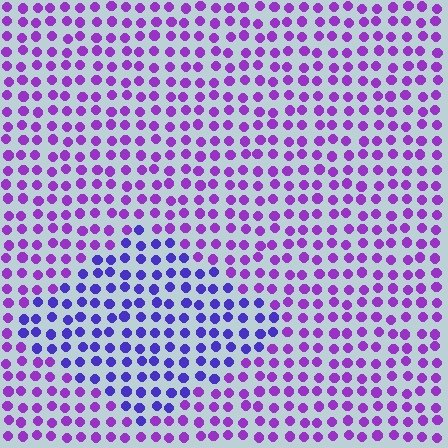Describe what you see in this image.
The image is filled with small purple elements in a uniform arrangement. A diamond-shaped region is visible where the elements are tinted to a slightly different hue, forming a subtle color boundary.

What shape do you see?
I see a diamond.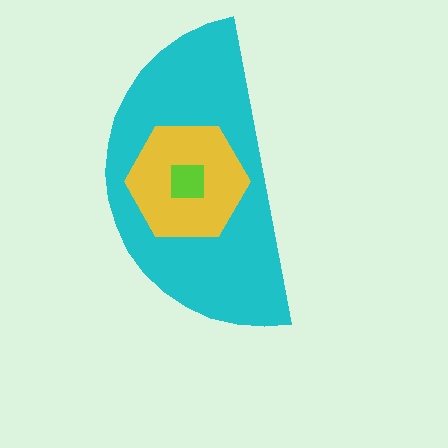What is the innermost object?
The lime square.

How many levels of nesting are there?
3.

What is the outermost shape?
The cyan semicircle.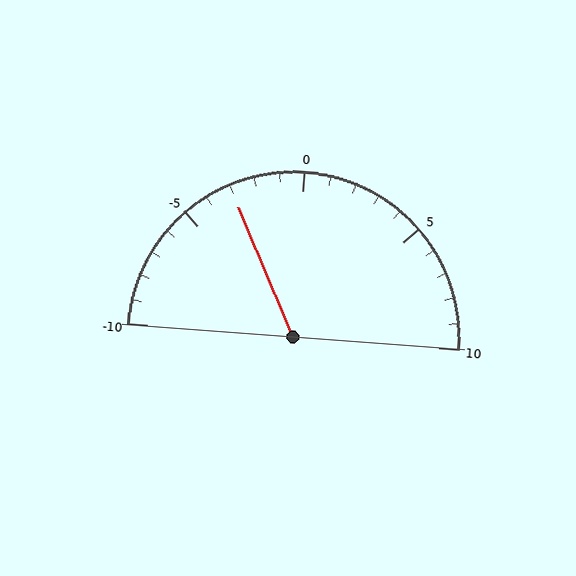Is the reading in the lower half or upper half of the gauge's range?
The reading is in the lower half of the range (-10 to 10).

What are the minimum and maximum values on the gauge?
The gauge ranges from -10 to 10.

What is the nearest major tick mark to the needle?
The nearest major tick mark is -5.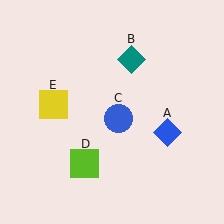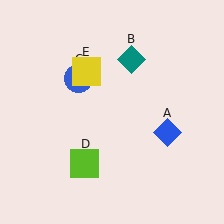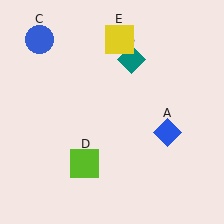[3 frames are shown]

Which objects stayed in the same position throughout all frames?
Blue diamond (object A) and teal diamond (object B) and lime square (object D) remained stationary.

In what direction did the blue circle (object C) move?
The blue circle (object C) moved up and to the left.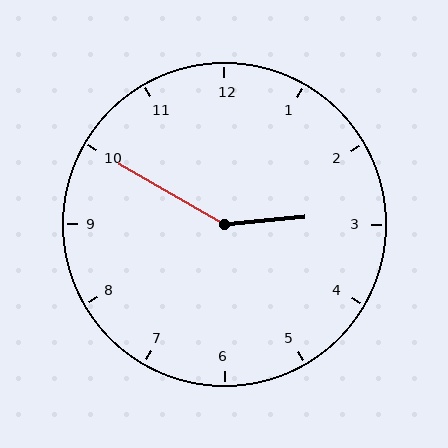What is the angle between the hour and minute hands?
Approximately 145 degrees.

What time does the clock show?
2:50.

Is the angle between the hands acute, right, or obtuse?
It is obtuse.